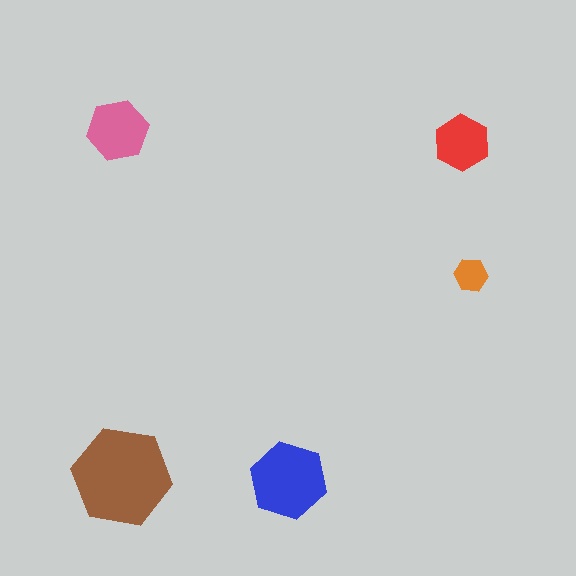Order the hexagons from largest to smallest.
the brown one, the blue one, the pink one, the red one, the orange one.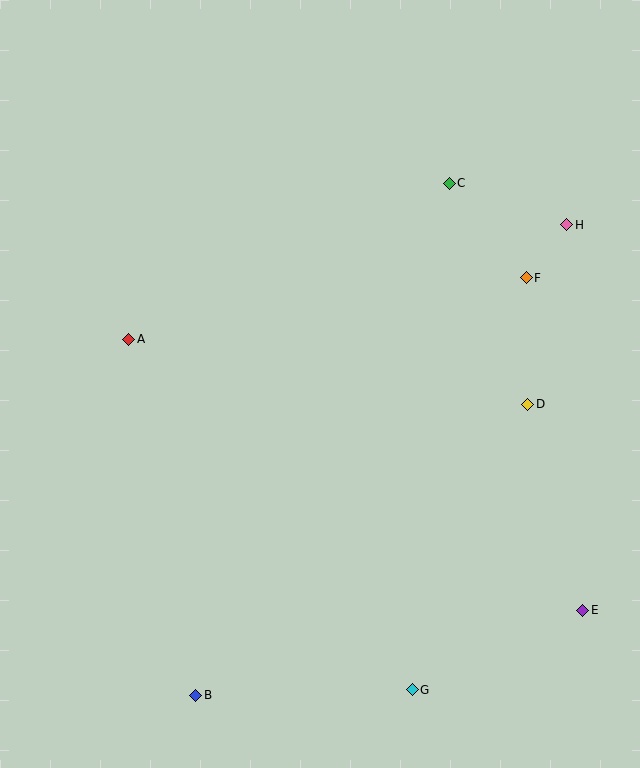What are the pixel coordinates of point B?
Point B is at (196, 695).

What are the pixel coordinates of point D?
Point D is at (528, 404).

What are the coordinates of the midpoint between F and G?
The midpoint between F and G is at (469, 484).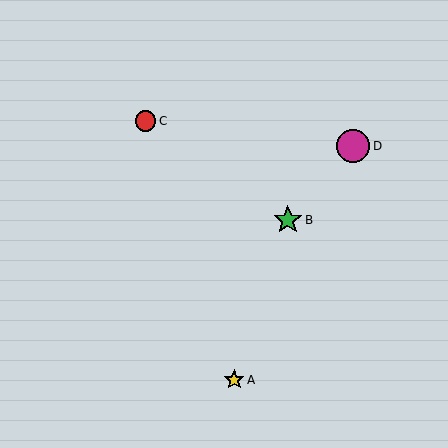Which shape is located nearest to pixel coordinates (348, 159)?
The magenta circle (labeled D) at (353, 146) is nearest to that location.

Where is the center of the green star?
The center of the green star is at (288, 220).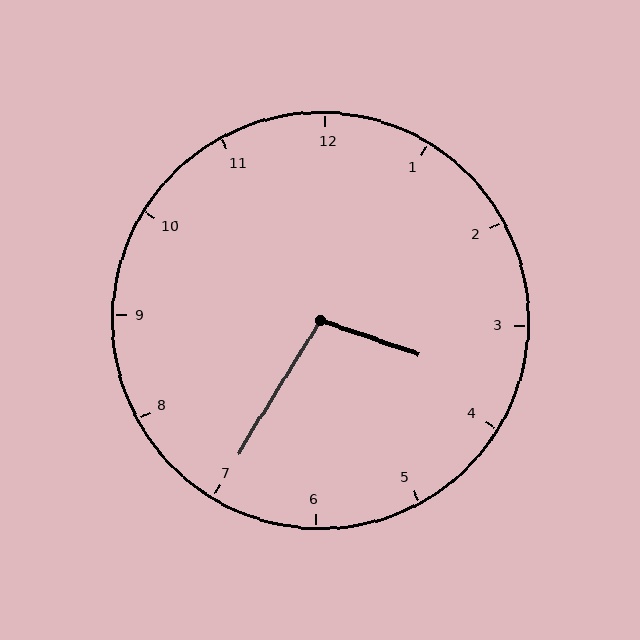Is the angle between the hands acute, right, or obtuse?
It is obtuse.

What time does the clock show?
3:35.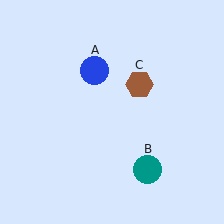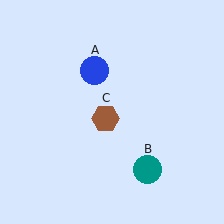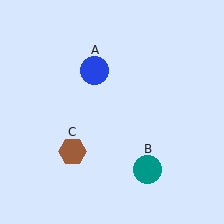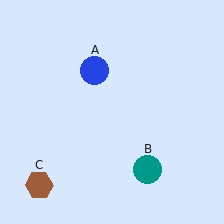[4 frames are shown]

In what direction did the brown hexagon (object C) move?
The brown hexagon (object C) moved down and to the left.